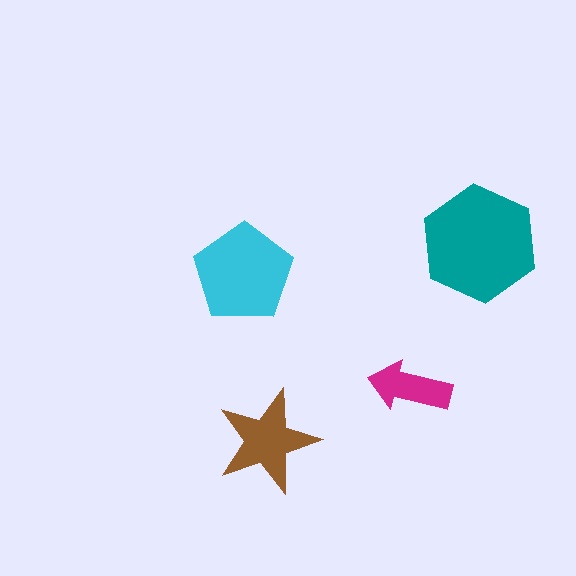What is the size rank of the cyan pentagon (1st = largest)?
2nd.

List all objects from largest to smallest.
The teal hexagon, the cyan pentagon, the brown star, the magenta arrow.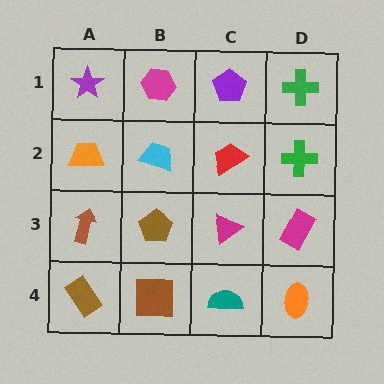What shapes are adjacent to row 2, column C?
A purple pentagon (row 1, column C), a magenta triangle (row 3, column C), a cyan trapezoid (row 2, column B), a green cross (row 2, column D).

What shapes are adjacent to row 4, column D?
A magenta rectangle (row 3, column D), a teal semicircle (row 4, column C).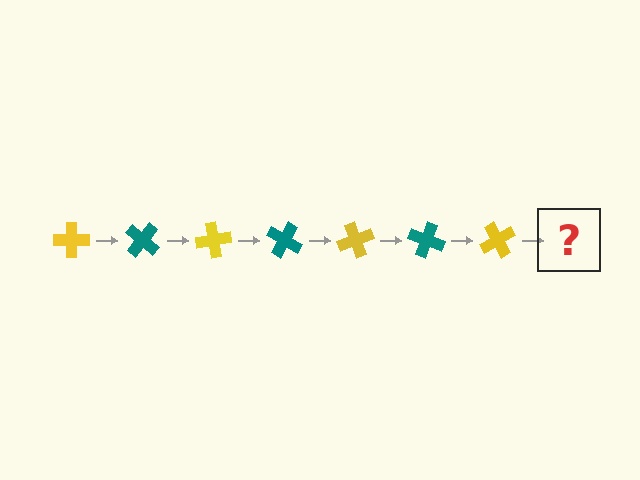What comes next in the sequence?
The next element should be a teal cross, rotated 280 degrees from the start.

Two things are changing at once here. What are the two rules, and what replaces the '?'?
The two rules are that it rotates 40 degrees each step and the color cycles through yellow and teal. The '?' should be a teal cross, rotated 280 degrees from the start.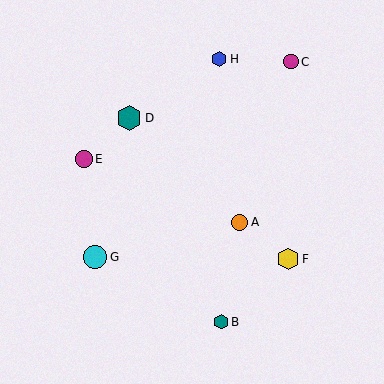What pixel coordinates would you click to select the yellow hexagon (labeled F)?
Click at (288, 259) to select the yellow hexagon F.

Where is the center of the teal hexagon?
The center of the teal hexagon is at (129, 118).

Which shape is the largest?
The teal hexagon (labeled D) is the largest.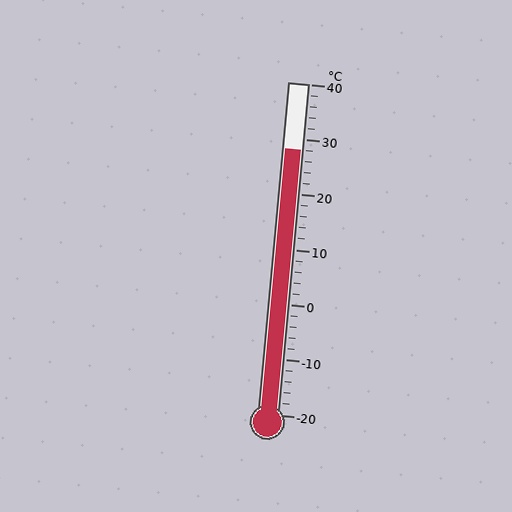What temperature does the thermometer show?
The thermometer shows approximately 28°C.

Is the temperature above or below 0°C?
The temperature is above 0°C.